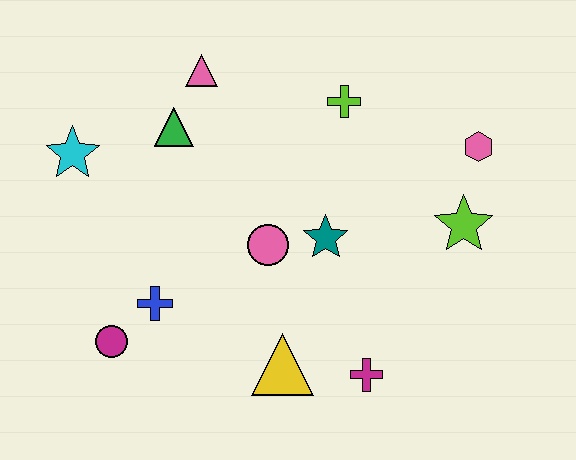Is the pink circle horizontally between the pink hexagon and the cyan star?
Yes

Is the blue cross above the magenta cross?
Yes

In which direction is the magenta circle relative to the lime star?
The magenta circle is to the left of the lime star.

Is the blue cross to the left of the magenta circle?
No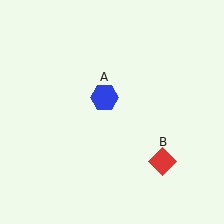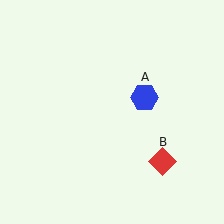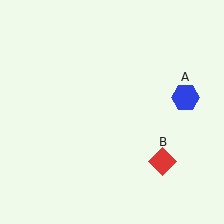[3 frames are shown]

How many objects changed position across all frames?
1 object changed position: blue hexagon (object A).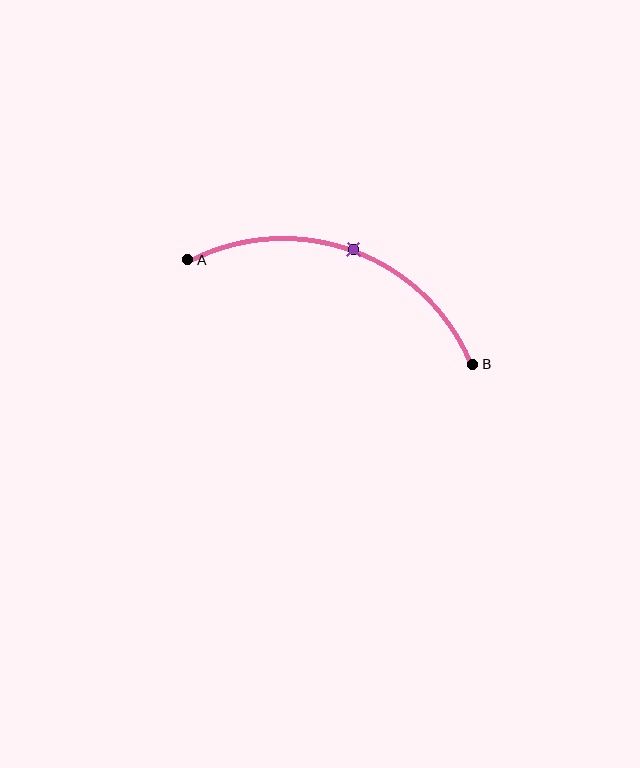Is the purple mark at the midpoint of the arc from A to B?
Yes. The purple mark lies on the arc at equal arc-length from both A and B — it is the arc midpoint.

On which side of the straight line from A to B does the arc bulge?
The arc bulges above the straight line connecting A and B.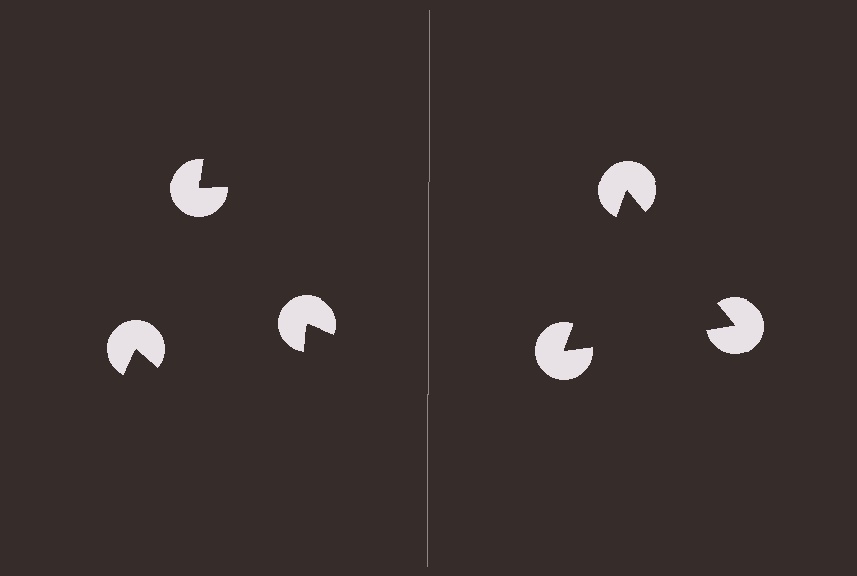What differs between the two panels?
The pac-man discs are positioned identically on both sides; only the wedge orientations differ. On the right they align to a triangle; on the left they are misaligned.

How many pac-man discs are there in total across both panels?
6 — 3 on each side.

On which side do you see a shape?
An illusory triangle appears on the right side. On the left side the wedge cuts are rotated, so no coherent shape forms.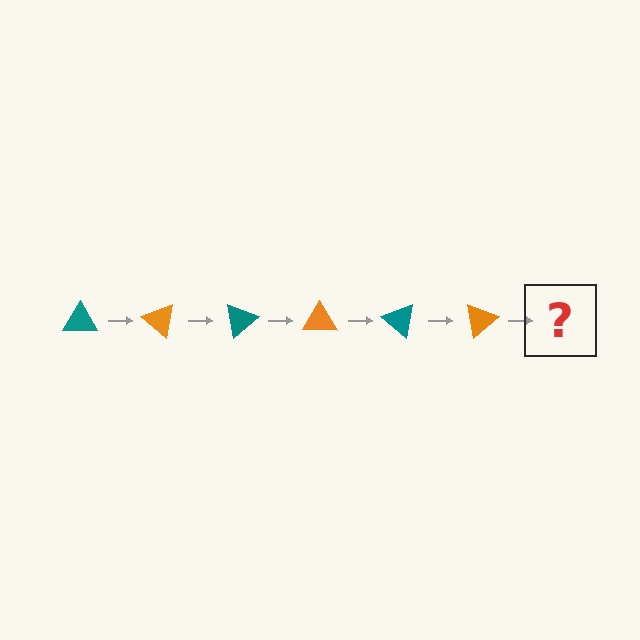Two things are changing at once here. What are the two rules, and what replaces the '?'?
The two rules are that it rotates 40 degrees each step and the color cycles through teal and orange. The '?' should be a teal triangle, rotated 240 degrees from the start.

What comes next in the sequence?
The next element should be a teal triangle, rotated 240 degrees from the start.